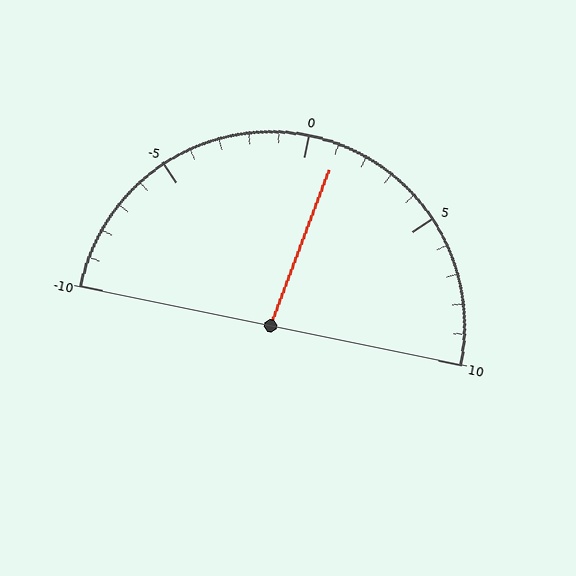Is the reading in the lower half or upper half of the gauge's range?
The reading is in the upper half of the range (-10 to 10).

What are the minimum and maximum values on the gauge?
The gauge ranges from -10 to 10.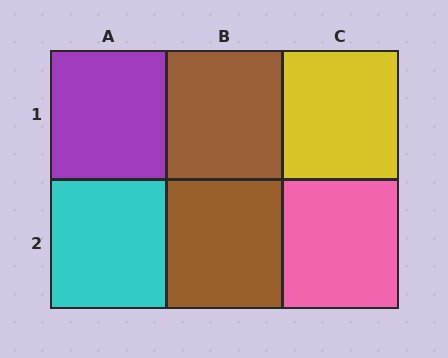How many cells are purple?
1 cell is purple.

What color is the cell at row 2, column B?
Brown.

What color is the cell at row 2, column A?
Cyan.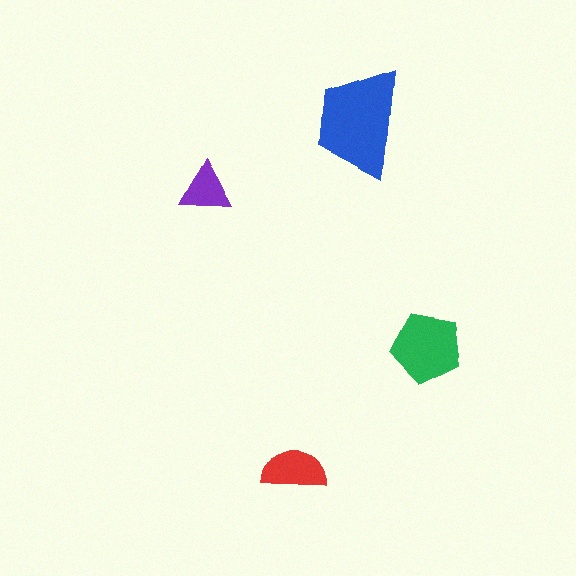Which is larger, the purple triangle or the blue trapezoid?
The blue trapezoid.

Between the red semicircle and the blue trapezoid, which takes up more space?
The blue trapezoid.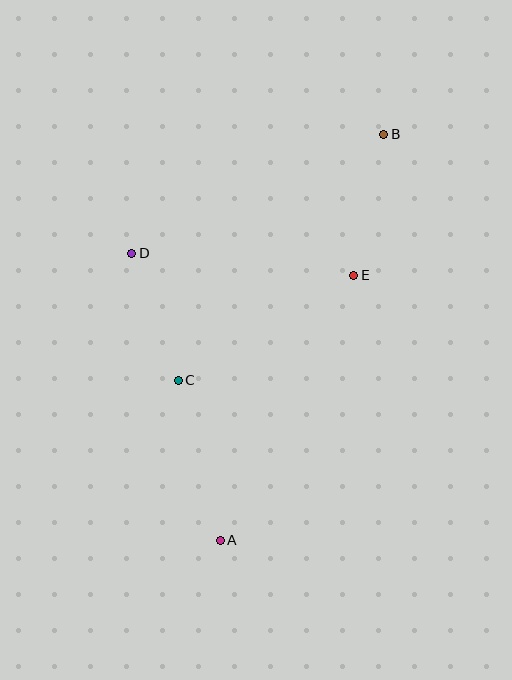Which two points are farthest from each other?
Points A and B are farthest from each other.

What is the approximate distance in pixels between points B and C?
The distance between B and C is approximately 321 pixels.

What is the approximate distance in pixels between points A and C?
The distance between A and C is approximately 165 pixels.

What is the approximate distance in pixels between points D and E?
The distance between D and E is approximately 223 pixels.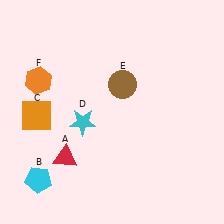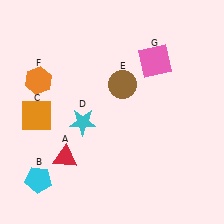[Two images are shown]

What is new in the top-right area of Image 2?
A pink square (G) was added in the top-right area of Image 2.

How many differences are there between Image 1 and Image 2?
There is 1 difference between the two images.